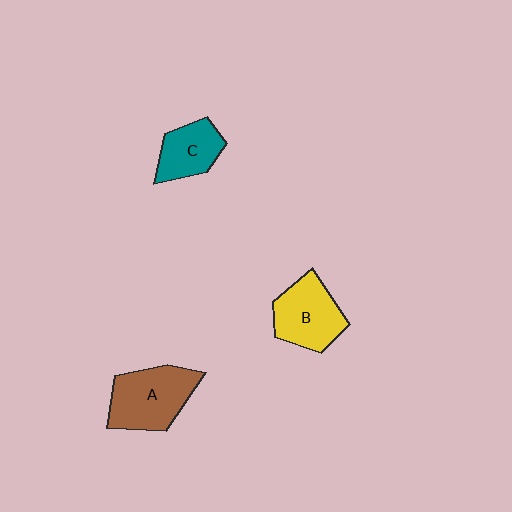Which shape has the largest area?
Shape A (brown).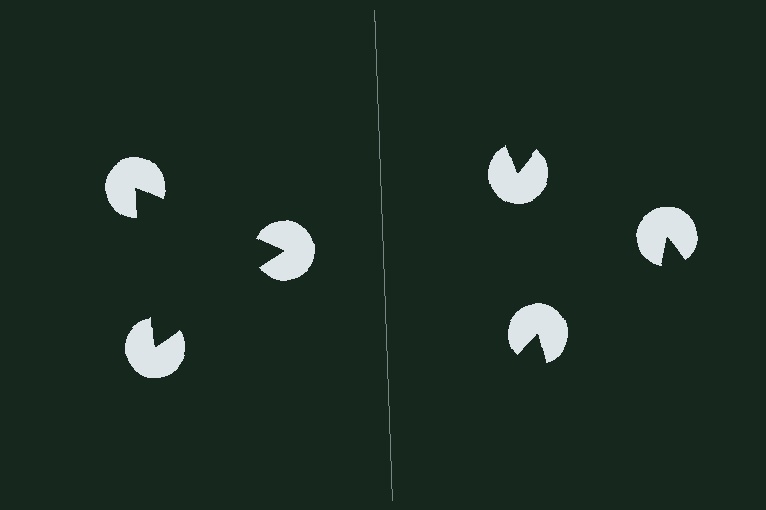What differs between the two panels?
The pac-man discs are positioned identically on both sides; only the wedge orientations differ. On the left they align to a triangle; on the right they are misaligned.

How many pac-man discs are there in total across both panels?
6 — 3 on each side.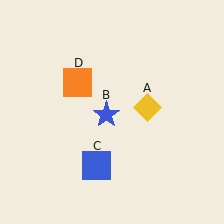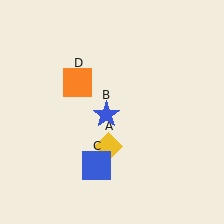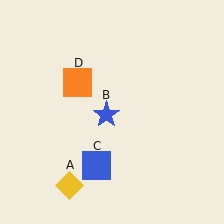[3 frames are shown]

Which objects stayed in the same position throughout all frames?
Blue star (object B) and blue square (object C) and orange square (object D) remained stationary.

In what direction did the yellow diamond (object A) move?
The yellow diamond (object A) moved down and to the left.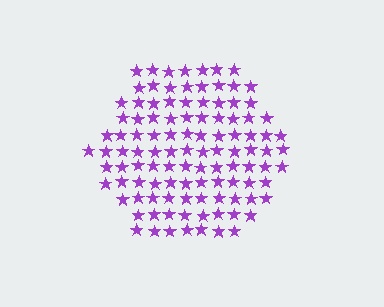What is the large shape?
The large shape is a hexagon.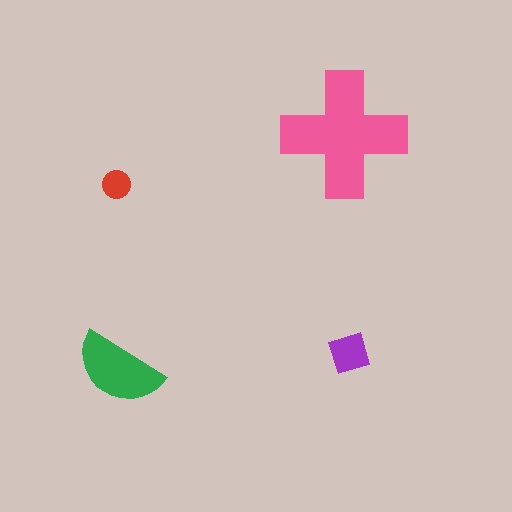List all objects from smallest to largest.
The red circle, the purple square, the green semicircle, the pink cross.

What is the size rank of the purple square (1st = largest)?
3rd.